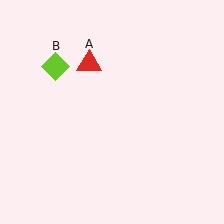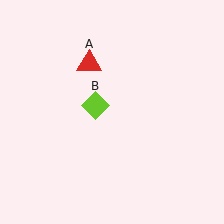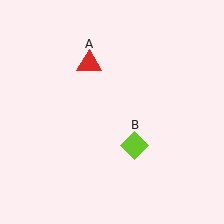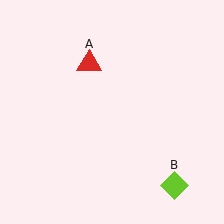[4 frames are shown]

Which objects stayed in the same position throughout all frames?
Red triangle (object A) remained stationary.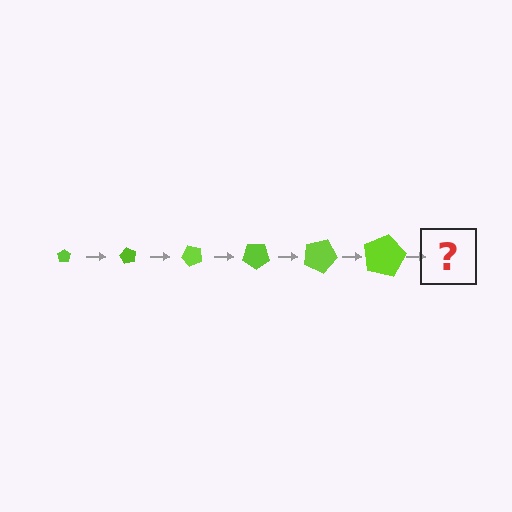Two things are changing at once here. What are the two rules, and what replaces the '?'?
The two rules are that the pentagon grows larger each step and it rotates 60 degrees each step. The '?' should be a pentagon, larger than the previous one and rotated 360 degrees from the start.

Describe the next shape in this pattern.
It should be a pentagon, larger than the previous one and rotated 360 degrees from the start.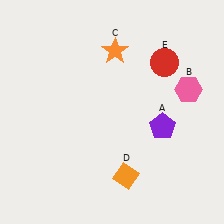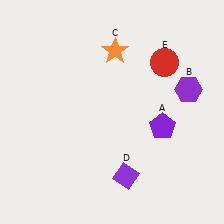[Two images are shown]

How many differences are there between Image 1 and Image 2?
There are 2 differences between the two images.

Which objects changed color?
B changed from pink to purple. D changed from orange to purple.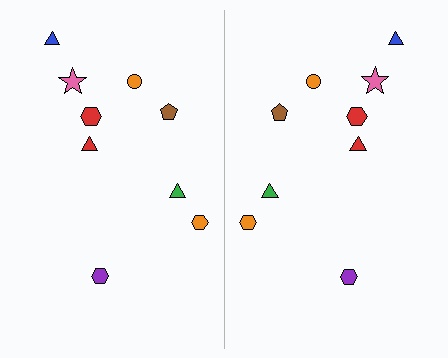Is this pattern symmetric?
Yes, this pattern has bilateral (reflection) symmetry.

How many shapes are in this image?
There are 18 shapes in this image.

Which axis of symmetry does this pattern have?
The pattern has a vertical axis of symmetry running through the center of the image.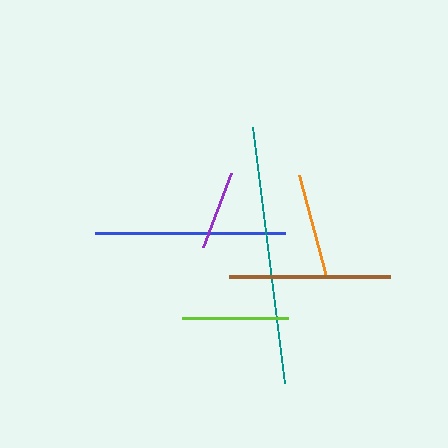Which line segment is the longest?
The teal line is the longest at approximately 258 pixels.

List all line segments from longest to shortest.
From longest to shortest: teal, blue, brown, lime, orange, purple.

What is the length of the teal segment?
The teal segment is approximately 258 pixels long.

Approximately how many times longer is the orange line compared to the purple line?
The orange line is approximately 1.3 times the length of the purple line.